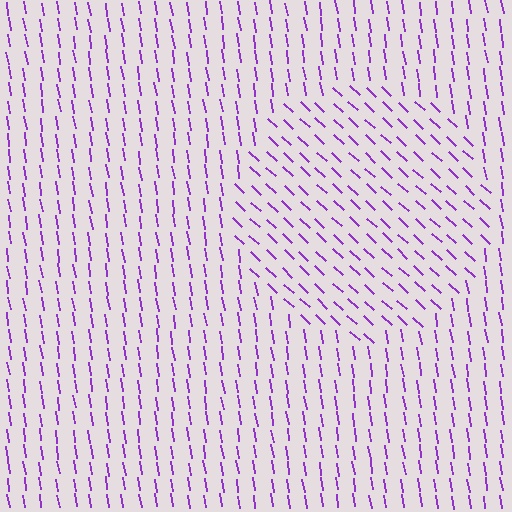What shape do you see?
I see a circle.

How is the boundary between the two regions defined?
The boundary is defined purely by a change in line orientation (approximately 38 degrees difference). All lines are the same color and thickness.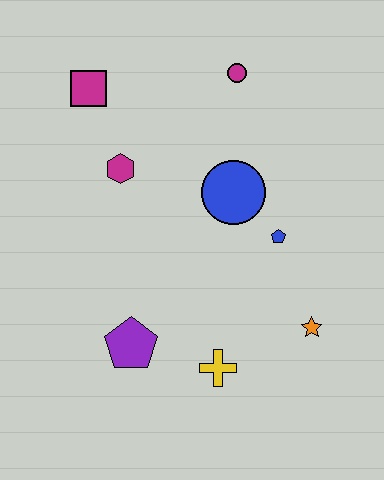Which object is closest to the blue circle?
The blue pentagon is closest to the blue circle.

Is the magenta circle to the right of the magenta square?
Yes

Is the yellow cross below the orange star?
Yes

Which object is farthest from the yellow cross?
The magenta square is farthest from the yellow cross.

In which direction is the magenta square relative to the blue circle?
The magenta square is to the left of the blue circle.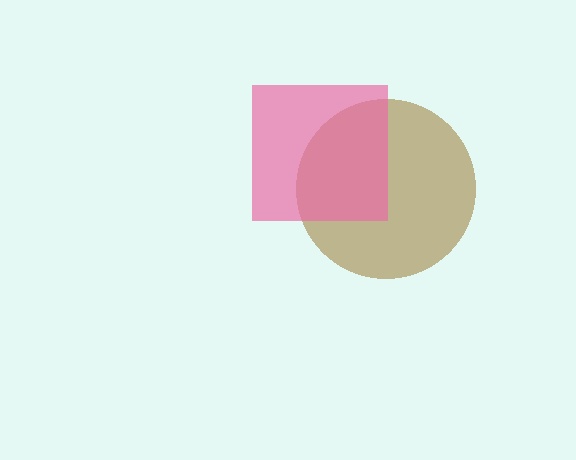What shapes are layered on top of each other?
The layered shapes are: a brown circle, a pink square.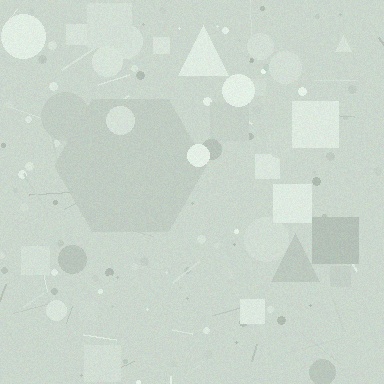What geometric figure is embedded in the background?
A hexagon is embedded in the background.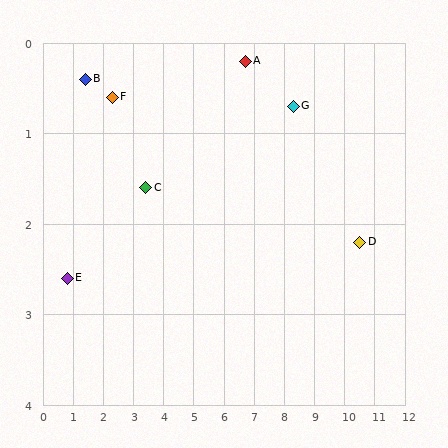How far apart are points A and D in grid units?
Points A and D are about 4.3 grid units apart.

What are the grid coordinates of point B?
Point B is at approximately (1.4, 0.4).